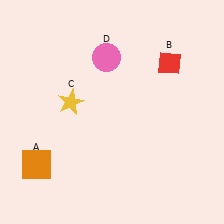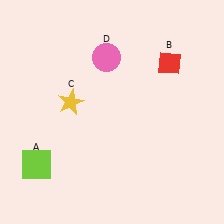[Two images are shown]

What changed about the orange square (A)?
In Image 1, A is orange. In Image 2, it changed to lime.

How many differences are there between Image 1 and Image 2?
There is 1 difference between the two images.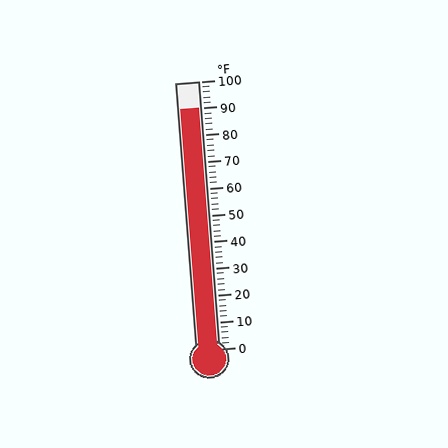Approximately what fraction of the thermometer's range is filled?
The thermometer is filled to approximately 90% of its range.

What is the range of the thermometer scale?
The thermometer scale ranges from 0°F to 100°F.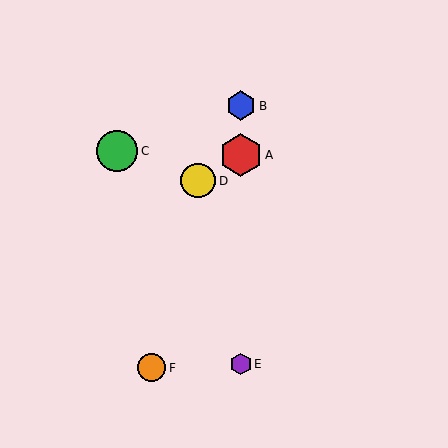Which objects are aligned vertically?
Objects A, B, E are aligned vertically.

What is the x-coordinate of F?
Object F is at x≈152.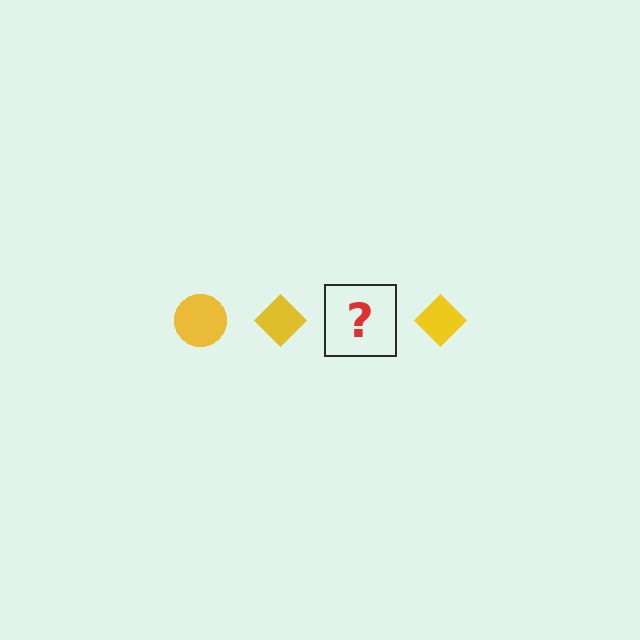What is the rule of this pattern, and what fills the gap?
The rule is that the pattern cycles through circle, diamond shapes in yellow. The gap should be filled with a yellow circle.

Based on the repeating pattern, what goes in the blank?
The blank should be a yellow circle.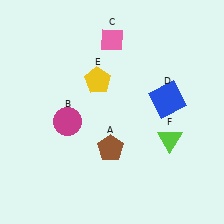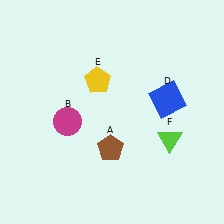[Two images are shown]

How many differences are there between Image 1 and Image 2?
There is 1 difference between the two images.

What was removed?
The pink diamond (C) was removed in Image 2.